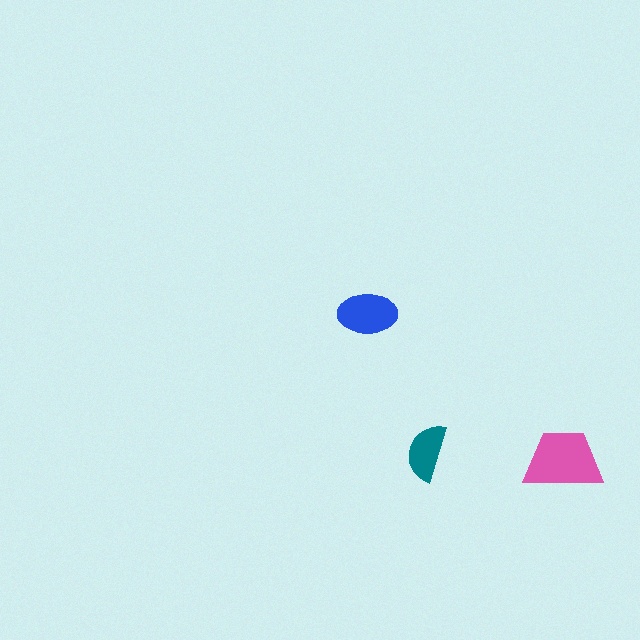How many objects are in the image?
There are 3 objects in the image.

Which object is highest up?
The blue ellipse is topmost.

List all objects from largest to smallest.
The pink trapezoid, the blue ellipse, the teal semicircle.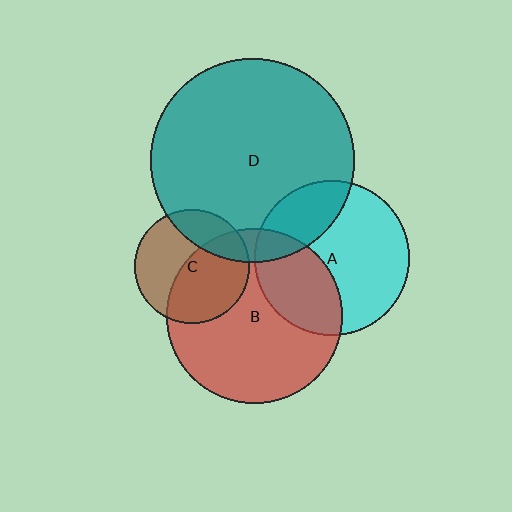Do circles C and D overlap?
Yes.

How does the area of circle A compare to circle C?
Approximately 1.8 times.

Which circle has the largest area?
Circle D (teal).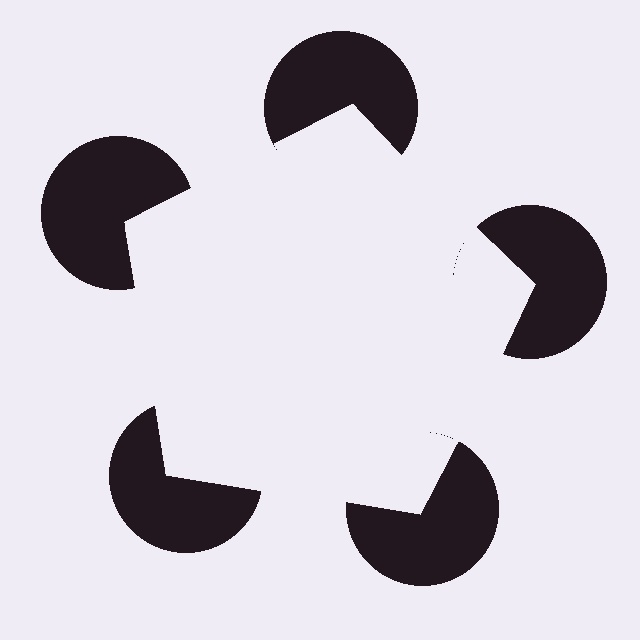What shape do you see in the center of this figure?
An illusory pentagon — its edges are inferred from the aligned wedge cuts in the pac-man discs, not physically drawn.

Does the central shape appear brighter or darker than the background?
It typically appears slightly brighter than the background, even though no actual brightness change is drawn.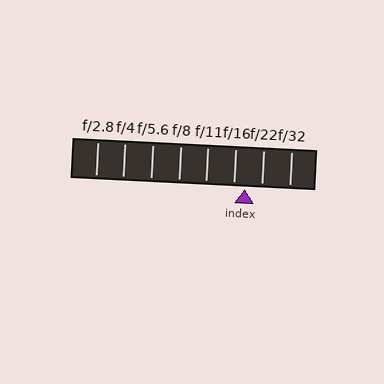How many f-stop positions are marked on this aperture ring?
There are 8 f-stop positions marked.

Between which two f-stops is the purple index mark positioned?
The index mark is between f/16 and f/22.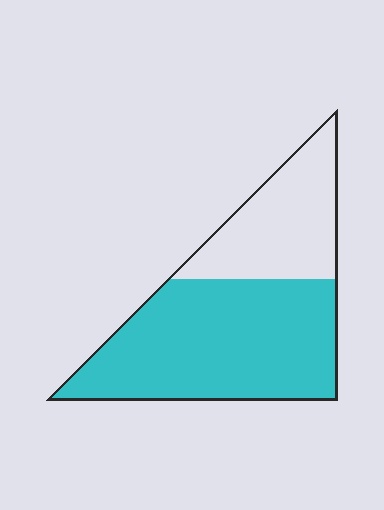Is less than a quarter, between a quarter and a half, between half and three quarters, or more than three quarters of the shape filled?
Between half and three quarters.